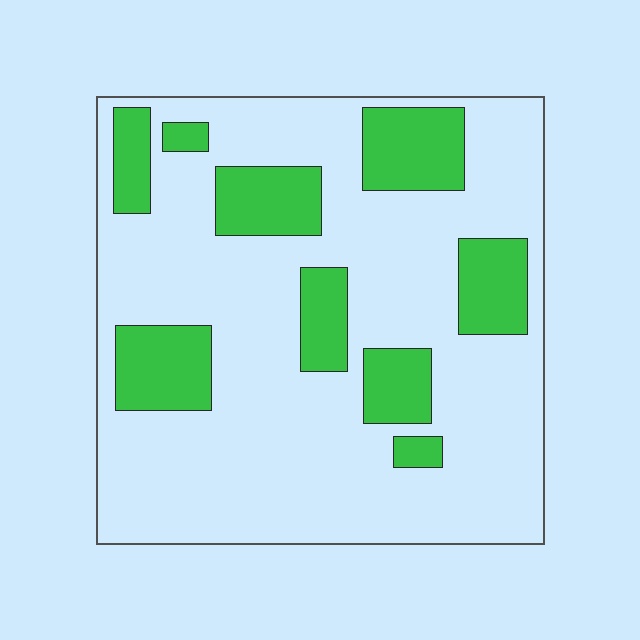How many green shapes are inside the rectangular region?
9.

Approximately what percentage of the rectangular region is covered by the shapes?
Approximately 25%.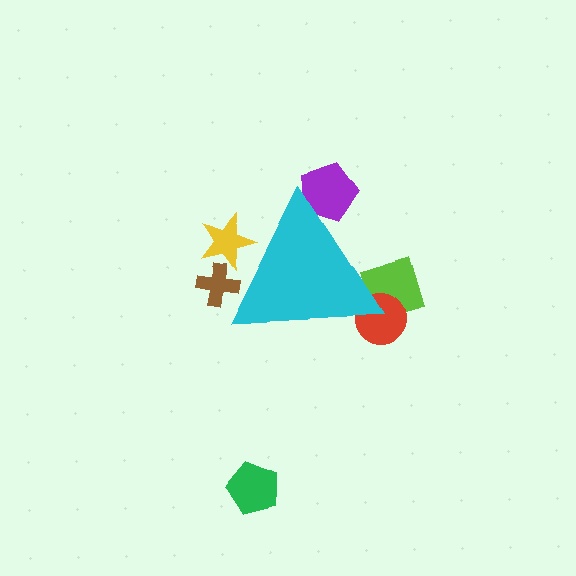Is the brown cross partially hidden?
Yes, the brown cross is partially hidden behind the cyan triangle.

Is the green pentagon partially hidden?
No, the green pentagon is fully visible.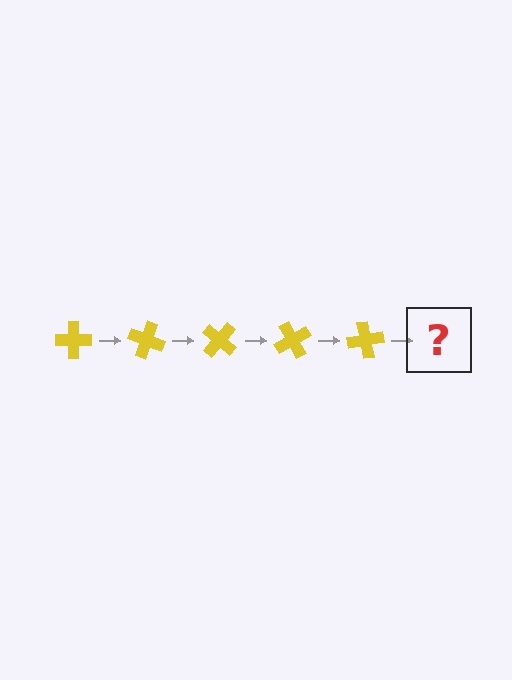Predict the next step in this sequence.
The next step is a yellow cross rotated 100 degrees.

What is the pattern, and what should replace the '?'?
The pattern is that the cross rotates 20 degrees each step. The '?' should be a yellow cross rotated 100 degrees.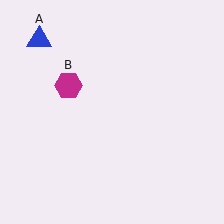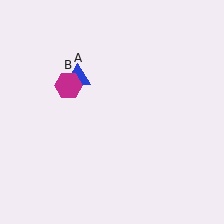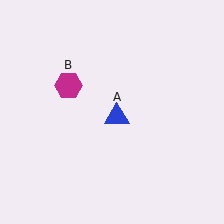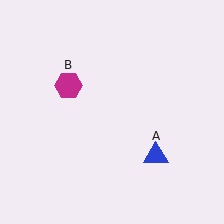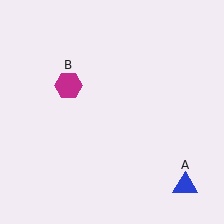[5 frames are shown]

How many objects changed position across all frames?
1 object changed position: blue triangle (object A).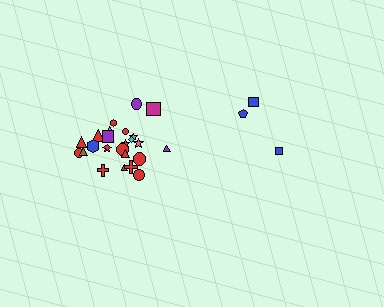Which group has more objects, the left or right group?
The left group.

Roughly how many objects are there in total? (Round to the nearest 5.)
Roughly 30 objects in total.